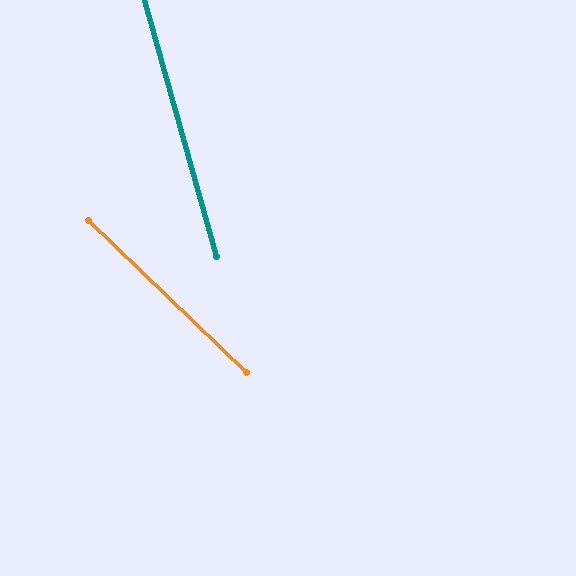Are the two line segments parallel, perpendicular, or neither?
Neither parallel nor perpendicular — they differ by about 31°.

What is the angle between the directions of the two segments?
Approximately 31 degrees.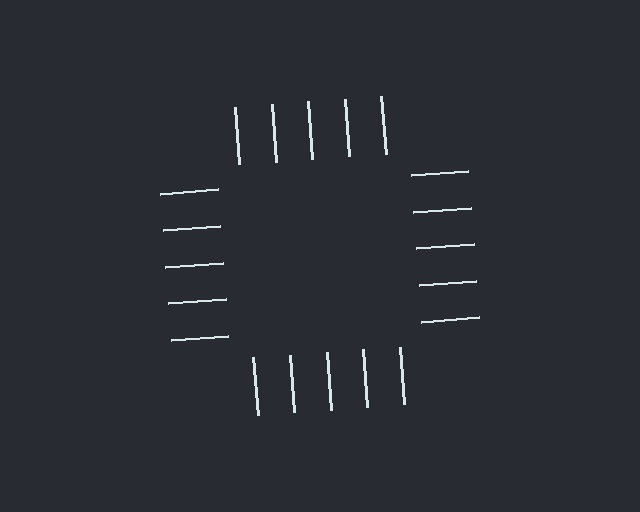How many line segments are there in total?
20 — 5 along each of the 4 edges.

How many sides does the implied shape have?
4 sides — the line-ends trace a square.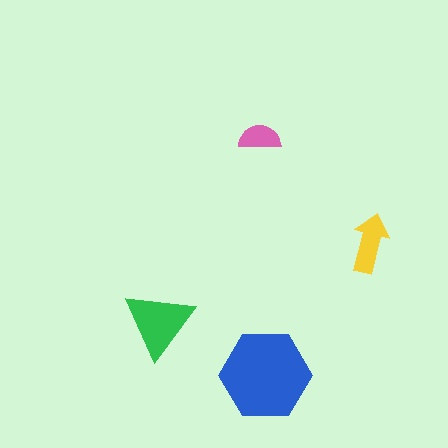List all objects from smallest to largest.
The pink semicircle, the yellow arrow, the green triangle, the blue hexagon.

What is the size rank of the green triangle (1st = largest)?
2nd.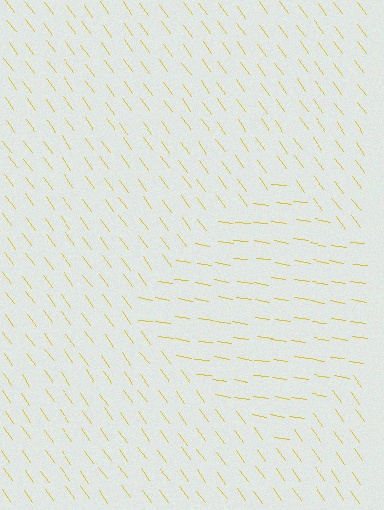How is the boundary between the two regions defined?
The boundary is defined purely by a change in line orientation (approximately 45 degrees difference). All lines are the same color and thickness.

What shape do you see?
I see a diamond.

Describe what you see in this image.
The image is filled with small yellow line segments. A diamond region in the image has lines oriented differently from the surrounding lines, creating a visible texture boundary.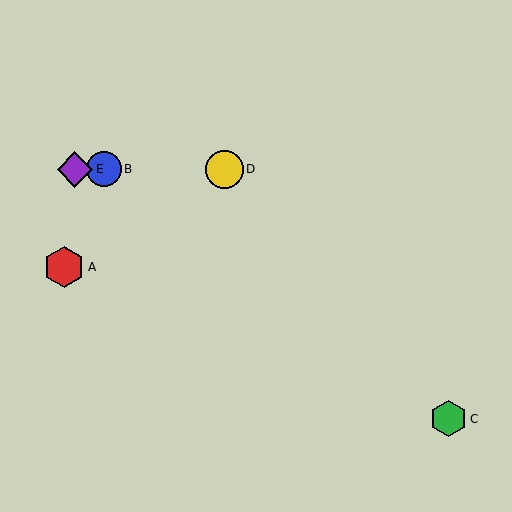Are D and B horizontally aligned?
Yes, both are at y≈169.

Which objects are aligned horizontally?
Objects B, D, E are aligned horizontally.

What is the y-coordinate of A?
Object A is at y≈267.